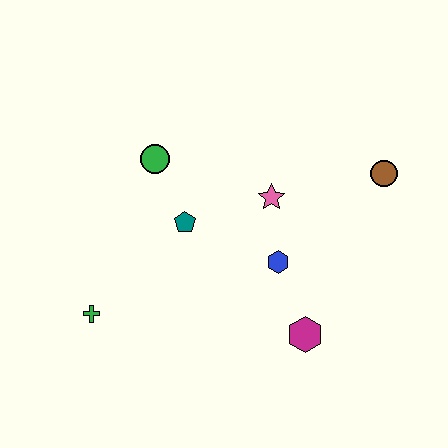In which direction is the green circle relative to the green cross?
The green circle is above the green cross.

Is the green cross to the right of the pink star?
No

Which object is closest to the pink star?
The blue hexagon is closest to the pink star.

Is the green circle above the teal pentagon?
Yes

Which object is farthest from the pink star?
The green cross is farthest from the pink star.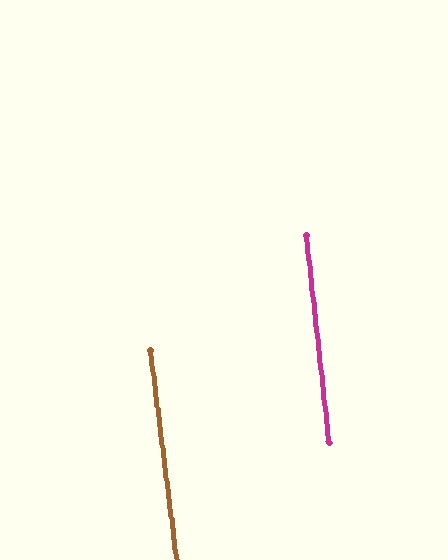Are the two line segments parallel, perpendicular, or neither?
Parallel — their directions differ by only 1.1°.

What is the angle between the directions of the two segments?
Approximately 1 degree.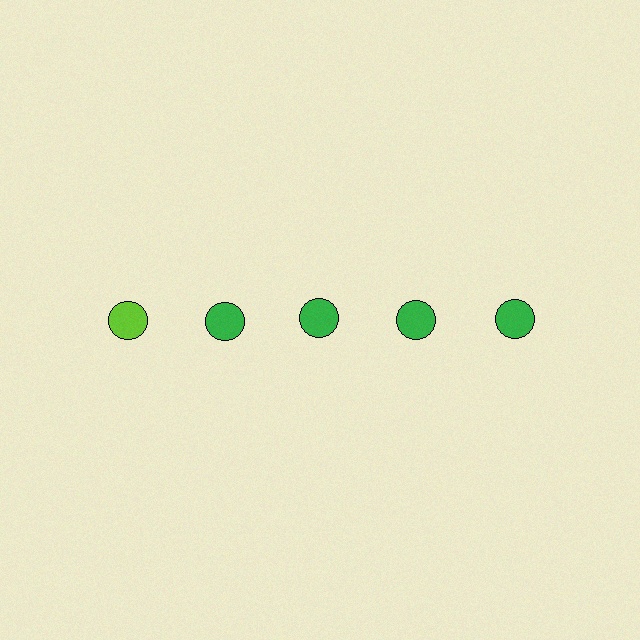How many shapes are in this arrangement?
There are 5 shapes arranged in a grid pattern.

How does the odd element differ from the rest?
It has a different color: lime instead of green.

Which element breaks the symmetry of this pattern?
The lime circle in the top row, leftmost column breaks the symmetry. All other shapes are green circles.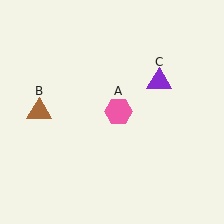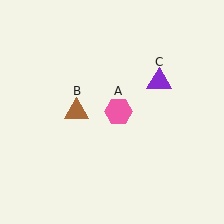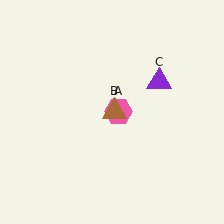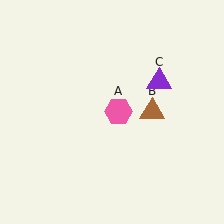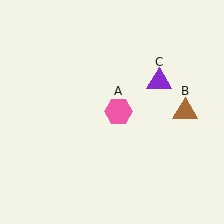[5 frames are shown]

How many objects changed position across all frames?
1 object changed position: brown triangle (object B).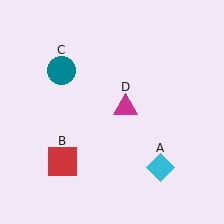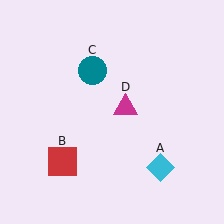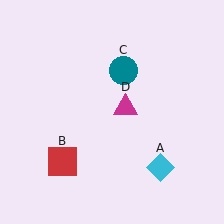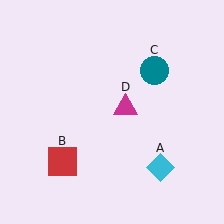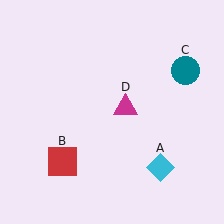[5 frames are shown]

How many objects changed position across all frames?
1 object changed position: teal circle (object C).